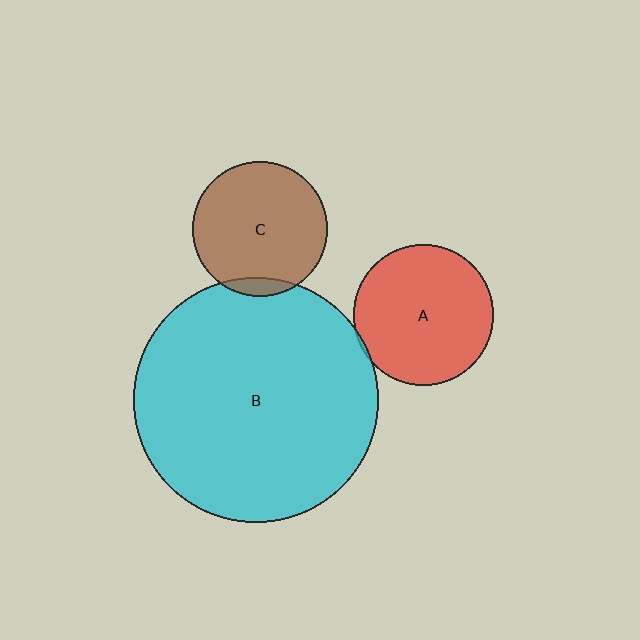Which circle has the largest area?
Circle B (cyan).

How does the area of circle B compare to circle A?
Approximately 3.1 times.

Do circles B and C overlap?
Yes.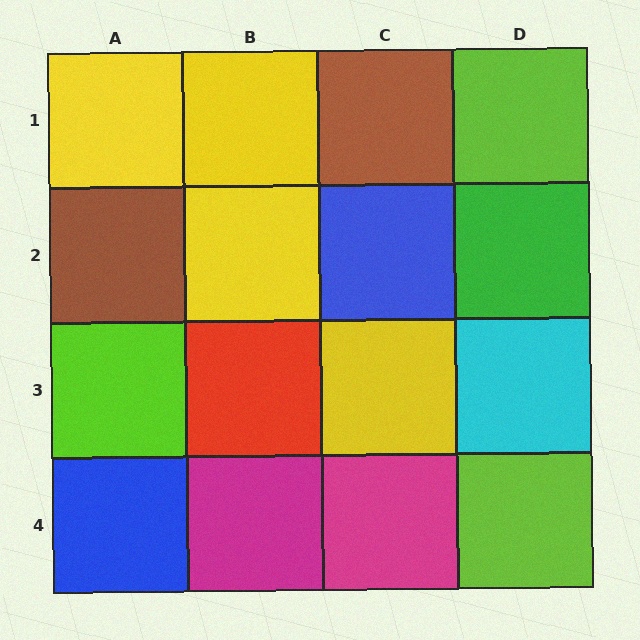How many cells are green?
1 cell is green.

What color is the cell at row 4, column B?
Magenta.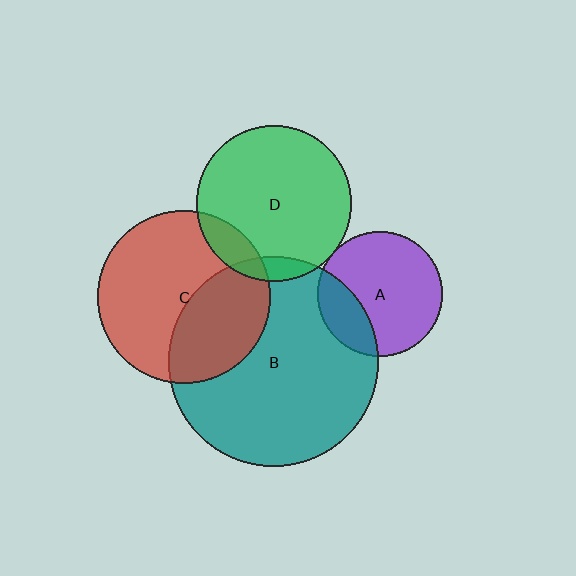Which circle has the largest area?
Circle B (teal).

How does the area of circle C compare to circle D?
Approximately 1.2 times.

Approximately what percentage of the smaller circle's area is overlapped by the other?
Approximately 10%.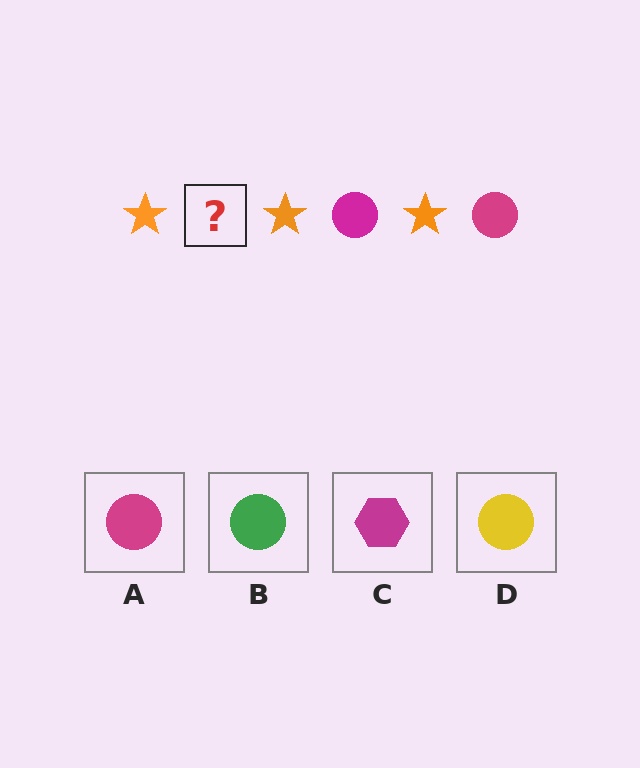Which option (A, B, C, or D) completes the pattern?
A.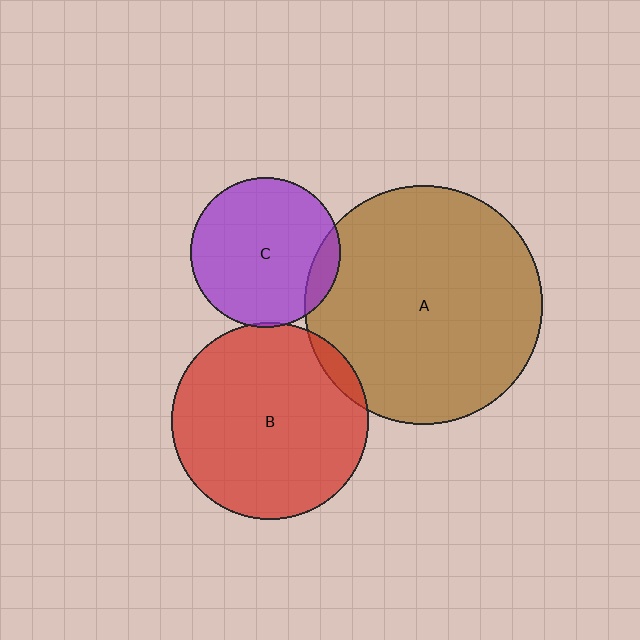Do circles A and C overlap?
Yes.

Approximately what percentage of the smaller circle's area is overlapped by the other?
Approximately 10%.